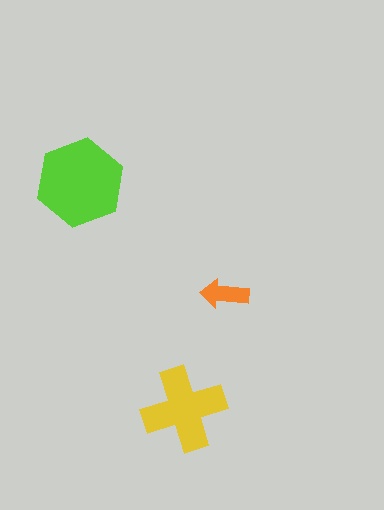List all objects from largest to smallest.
The lime hexagon, the yellow cross, the orange arrow.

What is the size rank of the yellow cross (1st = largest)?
2nd.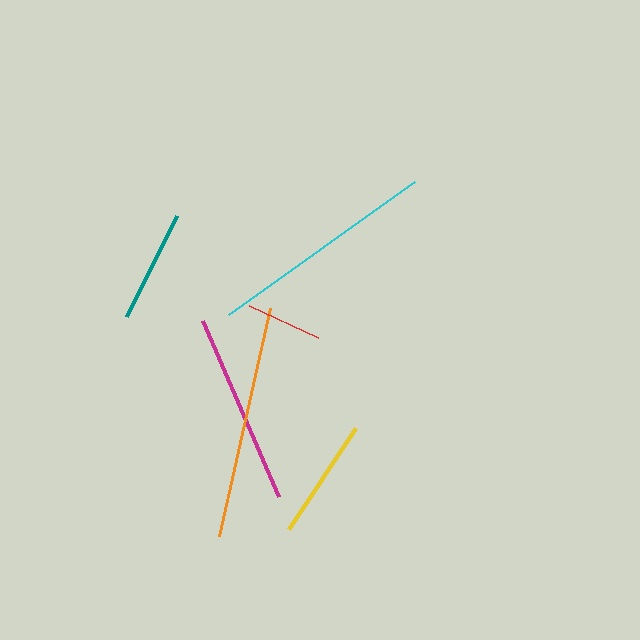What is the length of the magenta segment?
The magenta segment is approximately 192 pixels long.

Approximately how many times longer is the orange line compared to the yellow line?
The orange line is approximately 1.9 times the length of the yellow line.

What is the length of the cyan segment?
The cyan segment is approximately 229 pixels long.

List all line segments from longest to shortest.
From longest to shortest: orange, cyan, magenta, yellow, teal, red.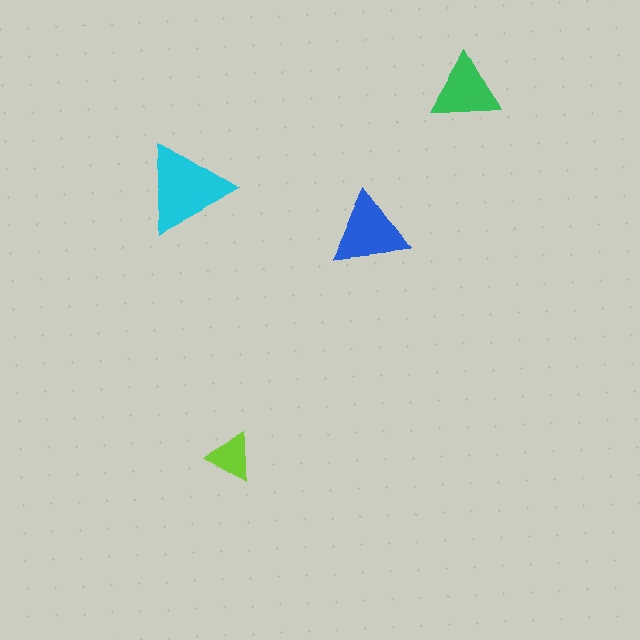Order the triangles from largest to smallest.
the cyan one, the blue one, the green one, the lime one.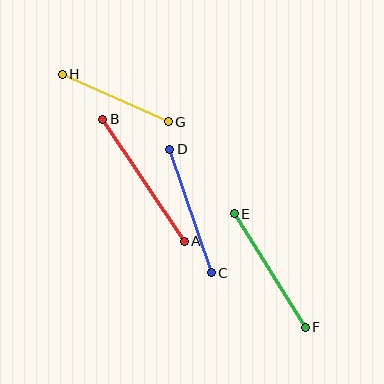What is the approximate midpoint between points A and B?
The midpoint is at approximately (144, 180) pixels.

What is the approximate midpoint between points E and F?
The midpoint is at approximately (270, 270) pixels.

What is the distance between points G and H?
The distance is approximately 116 pixels.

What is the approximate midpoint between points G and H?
The midpoint is at approximately (115, 98) pixels.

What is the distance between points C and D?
The distance is approximately 130 pixels.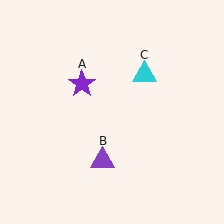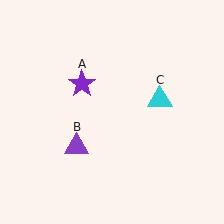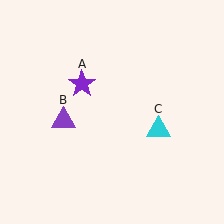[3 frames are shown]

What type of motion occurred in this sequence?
The purple triangle (object B), cyan triangle (object C) rotated clockwise around the center of the scene.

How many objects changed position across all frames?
2 objects changed position: purple triangle (object B), cyan triangle (object C).